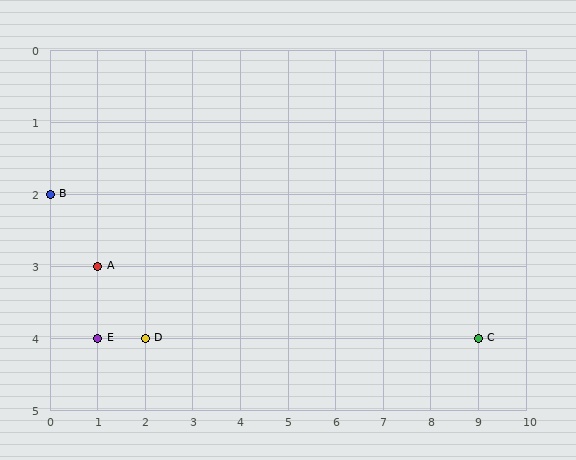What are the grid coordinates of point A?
Point A is at grid coordinates (1, 3).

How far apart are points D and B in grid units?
Points D and B are 2 columns and 2 rows apart (about 2.8 grid units diagonally).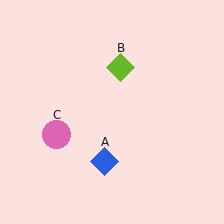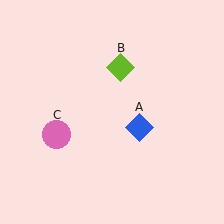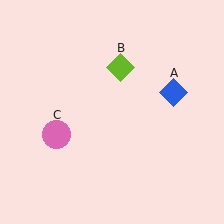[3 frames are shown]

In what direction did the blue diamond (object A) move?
The blue diamond (object A) moved up and to the right.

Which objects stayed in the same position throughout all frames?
Lime diamond (object B) and pink circle (object C) remained stationary.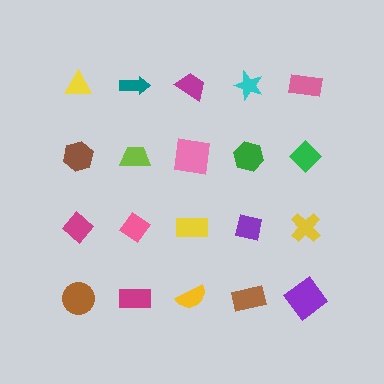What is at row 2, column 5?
A green diamond.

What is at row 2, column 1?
A brown hexagon.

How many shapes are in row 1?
5 shapes.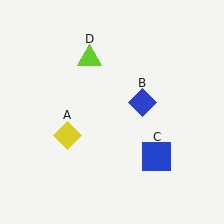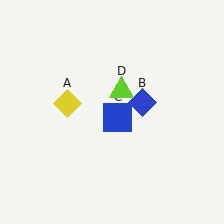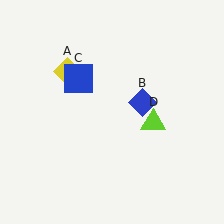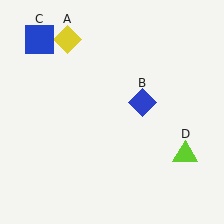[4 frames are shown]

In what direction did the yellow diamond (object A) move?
The yellow diamond (object A) moved up.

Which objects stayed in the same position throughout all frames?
Blue diamond (object B) remained stationary.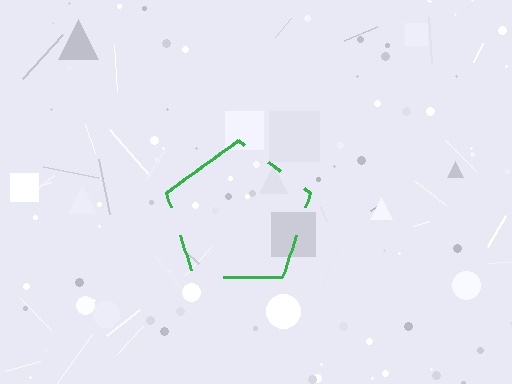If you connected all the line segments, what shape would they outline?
They would outline a pentagon.